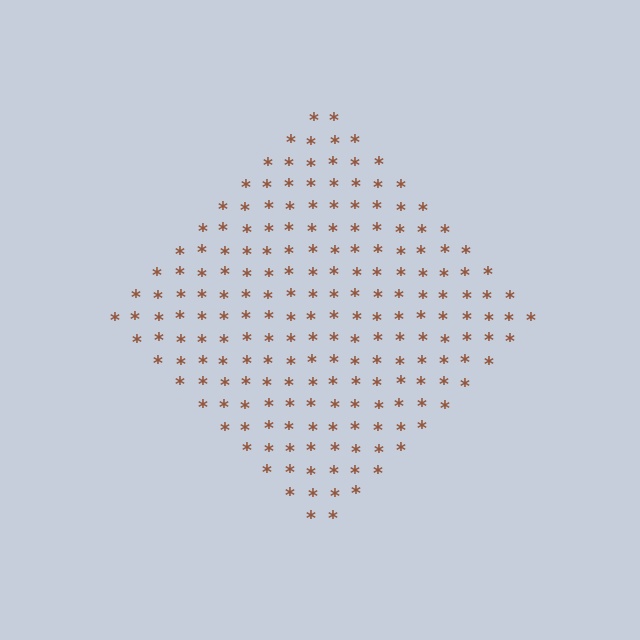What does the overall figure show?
The overall figure shows a diamond.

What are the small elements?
The small elements are asterisks.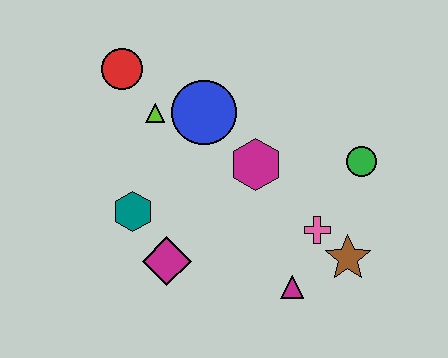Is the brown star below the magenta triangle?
No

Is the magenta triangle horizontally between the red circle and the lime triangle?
No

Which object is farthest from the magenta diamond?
The green circle is farthest from the magenta diamond.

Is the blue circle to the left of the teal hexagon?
No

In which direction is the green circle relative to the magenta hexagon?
The green circle is to the right of the magenta hexagon.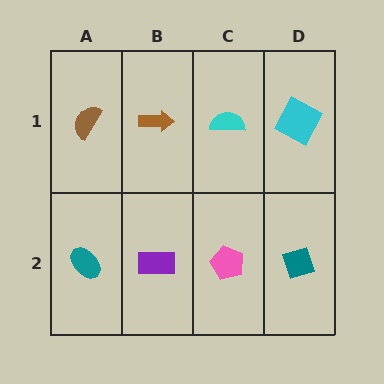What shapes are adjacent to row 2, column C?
A cyan semicircle (row 1, column C), a purple rectangle (row 2, column B), a teal diamond (row 2, column D).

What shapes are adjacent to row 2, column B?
A brown arrow (row 1, column B), a teal ellipse (row 2, column A), a pink pentagon (row 2, column C).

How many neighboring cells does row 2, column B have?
3.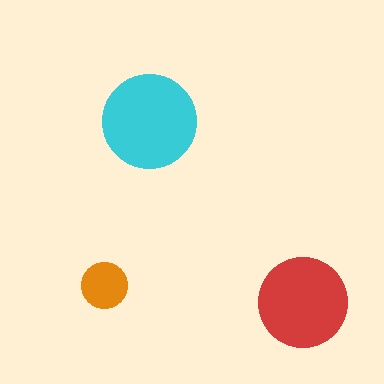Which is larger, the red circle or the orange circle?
The red one.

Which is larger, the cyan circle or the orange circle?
The cyan one.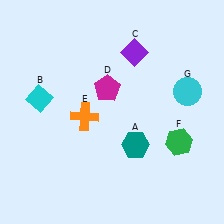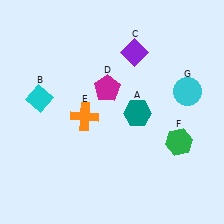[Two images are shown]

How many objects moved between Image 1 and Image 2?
1 object moved between the two images.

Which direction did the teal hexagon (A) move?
The teal hexagon (A) moved up.